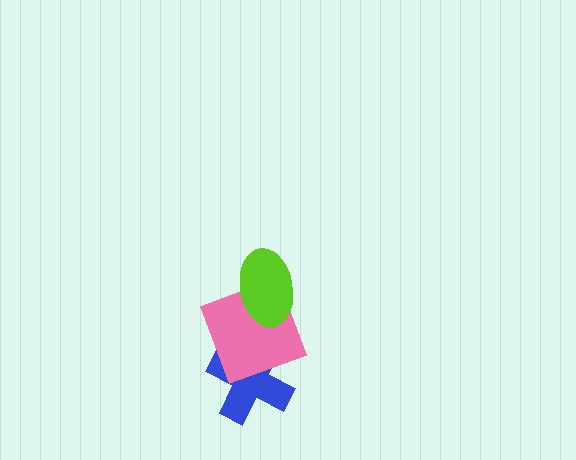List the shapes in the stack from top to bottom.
From top to bottom: the lime ellipse, the pink square, the blue cross.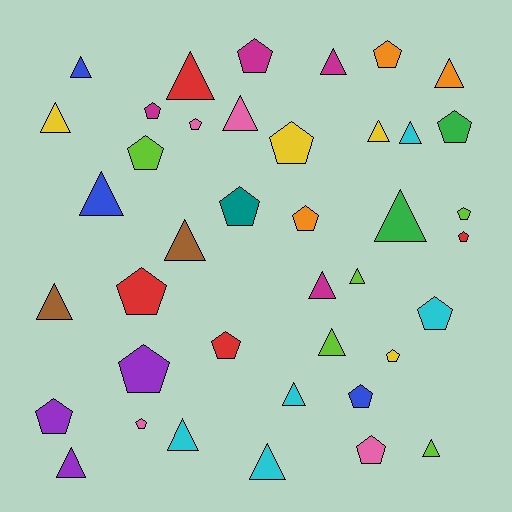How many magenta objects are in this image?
There are 4 magenta objects.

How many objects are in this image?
There are 40 objects.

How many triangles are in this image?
There are 20 triangles.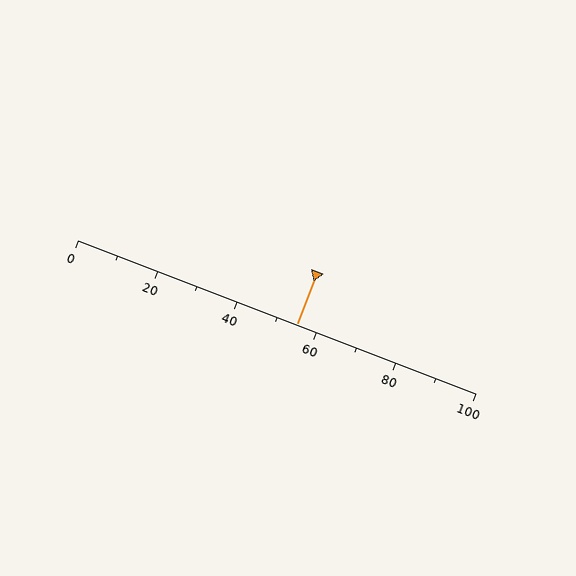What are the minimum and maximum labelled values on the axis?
The axis runs from 0 to 100.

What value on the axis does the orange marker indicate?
The marker indicates approximately 55.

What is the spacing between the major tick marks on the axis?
The major ticks are spaced 20 apart.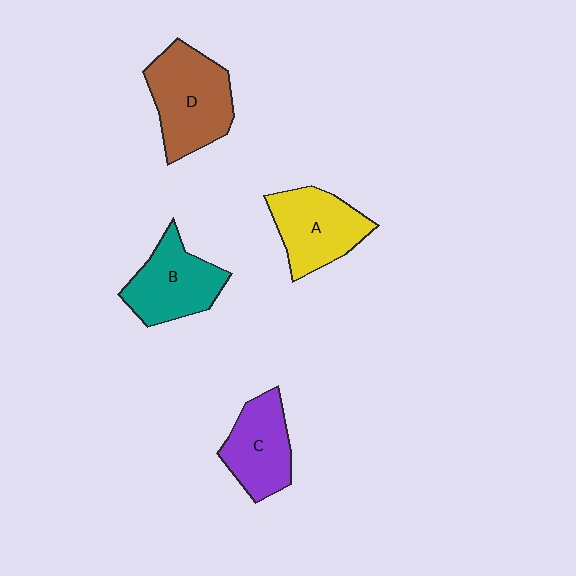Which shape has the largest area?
Shape D (brown).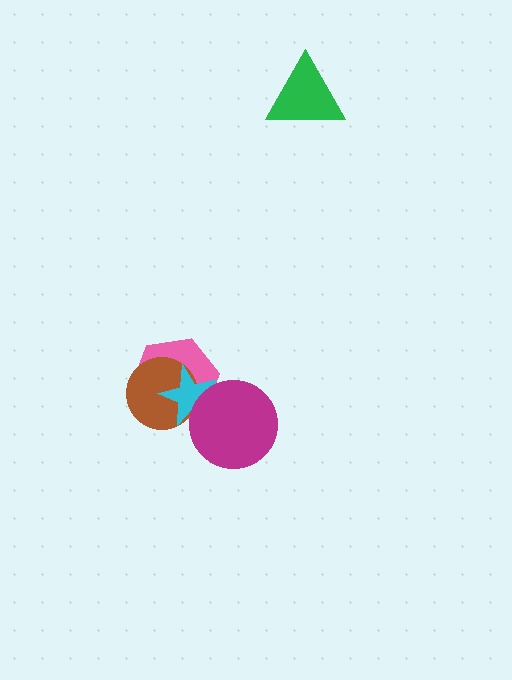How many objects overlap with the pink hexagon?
3 objects overlap with the pink hexagon.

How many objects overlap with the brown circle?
2 objects overlap with the brown circle.